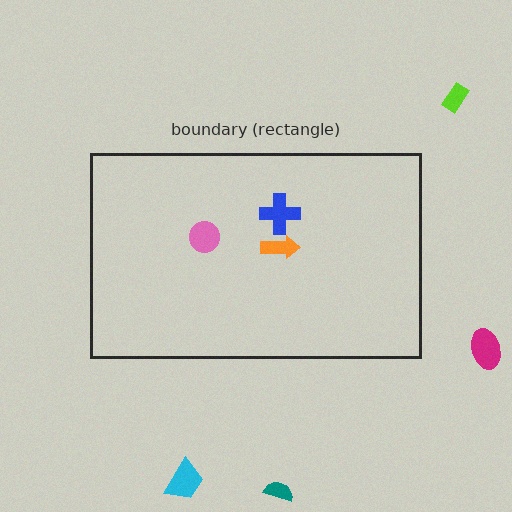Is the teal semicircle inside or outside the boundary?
Outside.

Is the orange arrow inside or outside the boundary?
Inside.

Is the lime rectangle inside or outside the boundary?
Outside.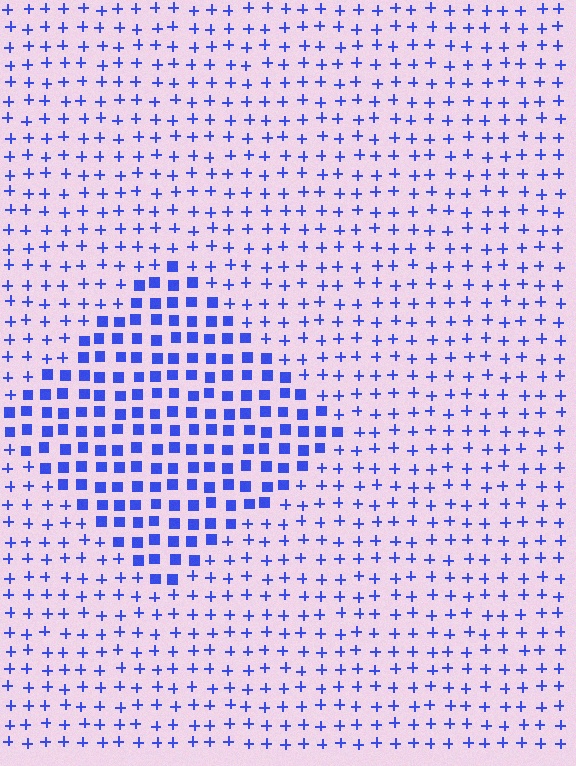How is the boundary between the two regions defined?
The boundary is defined by a change in element shape: squares inside vs. plus signs outside. All elements share the same color and spacing.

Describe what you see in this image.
The image is filled with small blue elements arranged in a uniform grid. A diamond-shaped region contains squares, while the surrounding area contains plus signs. The boundary is defined purely by the change in element shape.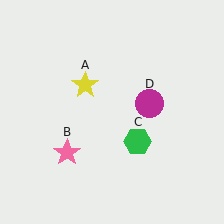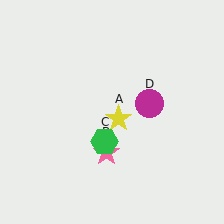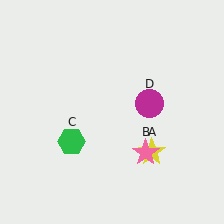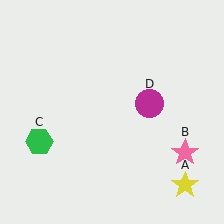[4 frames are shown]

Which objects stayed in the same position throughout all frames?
Magenta circle (object D) remained stationary.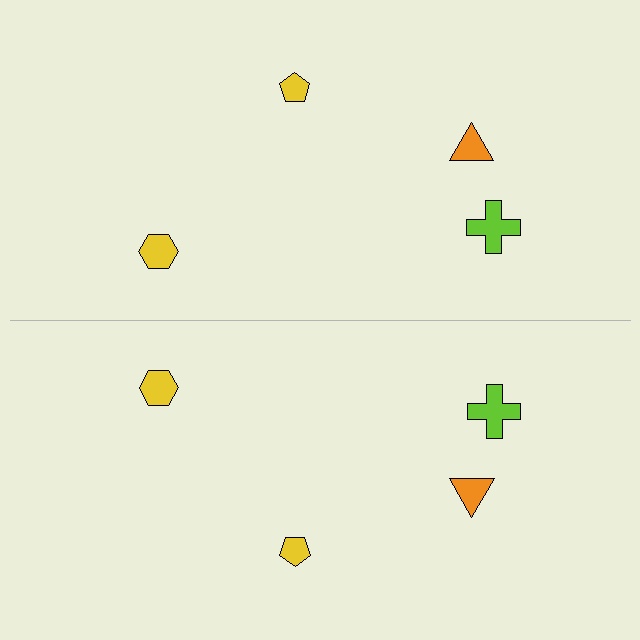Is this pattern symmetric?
Yes, this pattern has bilateral (reflection) symmetry.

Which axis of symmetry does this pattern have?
The pattern has a horizontal axis of symmetry running through the center of the image.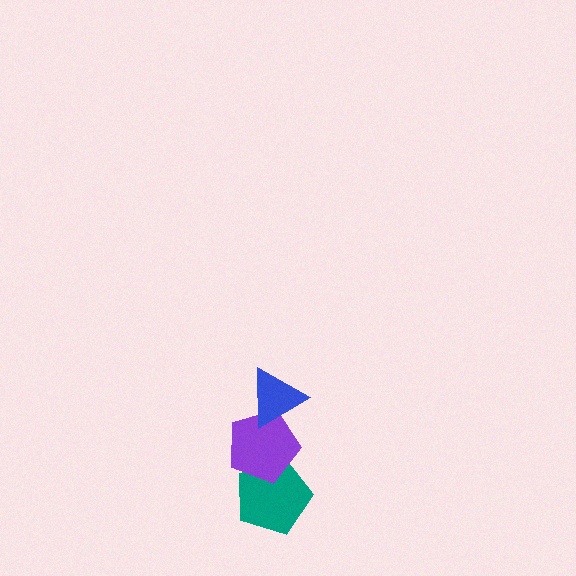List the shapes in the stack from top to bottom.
From top to bottom: the blue triangle, the purple pentagon, the teal pentagon.